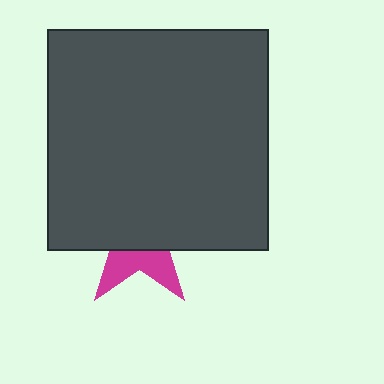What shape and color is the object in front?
The object in front is a dark gray square.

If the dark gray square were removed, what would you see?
You would see the complete magenta star.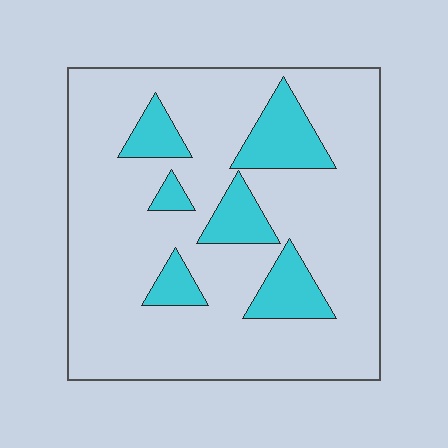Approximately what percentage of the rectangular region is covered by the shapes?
Approximately 20%.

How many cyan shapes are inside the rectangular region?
6.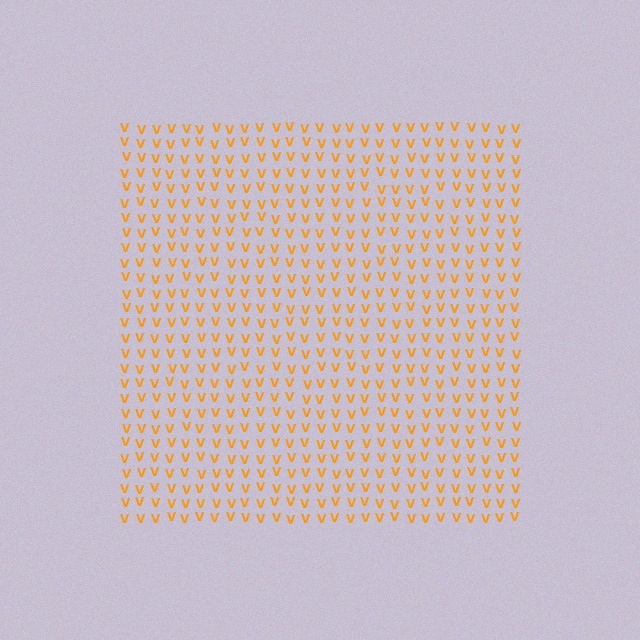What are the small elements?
The small elements are letter V's.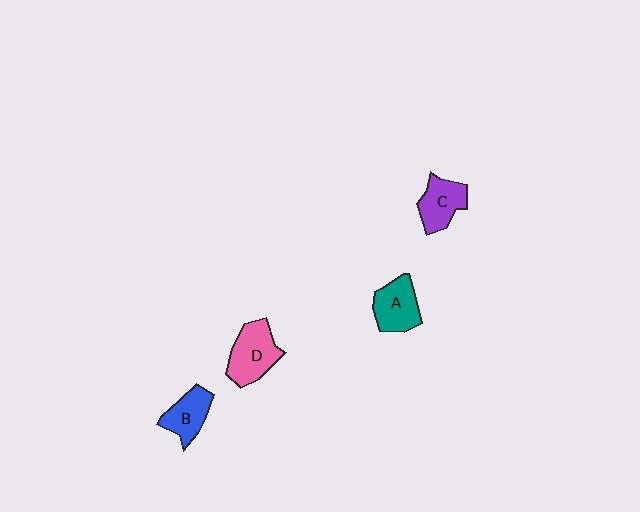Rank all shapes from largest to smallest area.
From largest to smallest: D (pink), A (teal), C (purple), B (blue).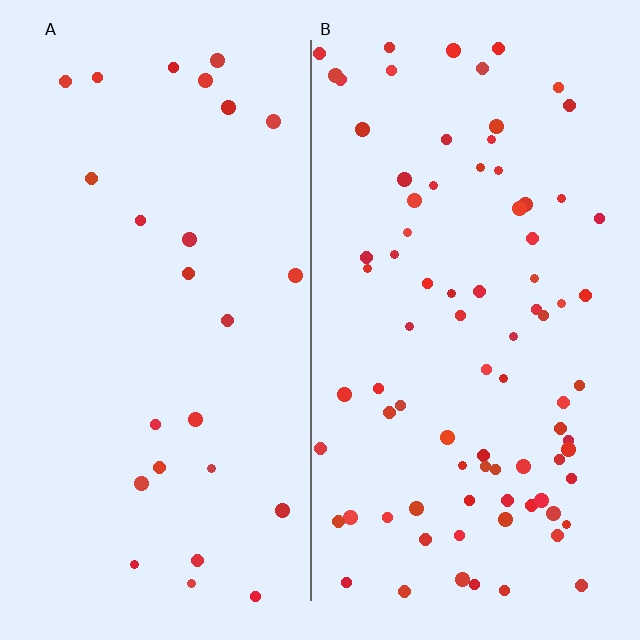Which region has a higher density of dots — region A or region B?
B (the right).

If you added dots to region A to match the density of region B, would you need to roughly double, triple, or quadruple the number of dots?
Approximately triple.